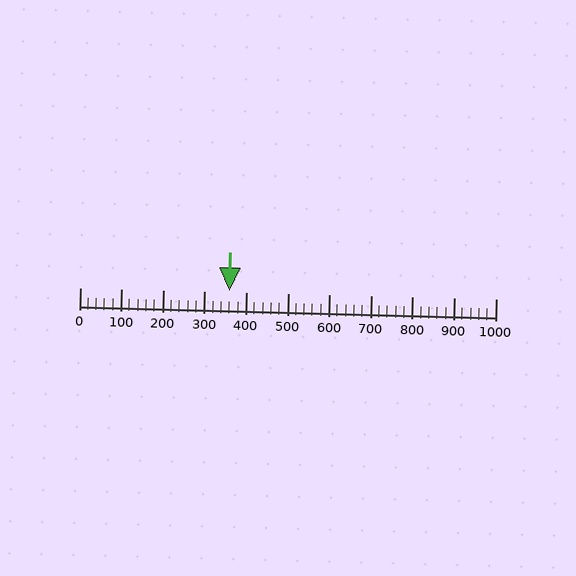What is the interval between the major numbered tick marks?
The major tick marks are spaced 100 units apart.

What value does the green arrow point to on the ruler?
The green arrow points to approximately 360.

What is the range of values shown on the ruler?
The ruler shows values from 0 to 1000.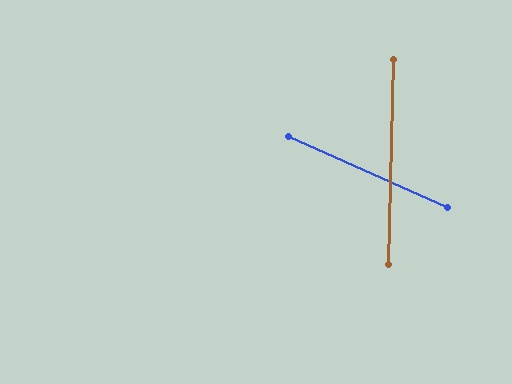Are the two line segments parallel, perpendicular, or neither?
Neither parallel nor perpendicular — they differ by about 67°.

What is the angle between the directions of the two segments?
Approximately 67 degrees.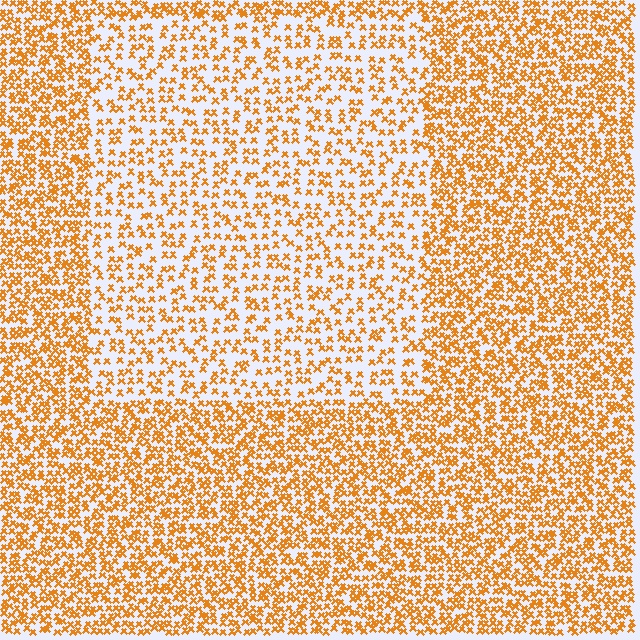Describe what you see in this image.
The image contains small orange elements arranged at two different densities. A rectangle-shaped region is visible where the elements are less densely packed than the surrounding area.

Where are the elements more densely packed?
The elements are more densely packed outside the rectangle boundary.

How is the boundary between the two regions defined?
The boundary is defined by a change in element density (approximately 1.9x ratio). All elements are the same color, size, and shape.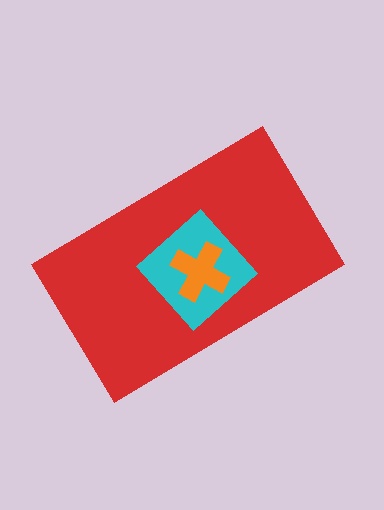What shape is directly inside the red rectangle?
The cyan diamond.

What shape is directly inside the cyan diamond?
The orange cross.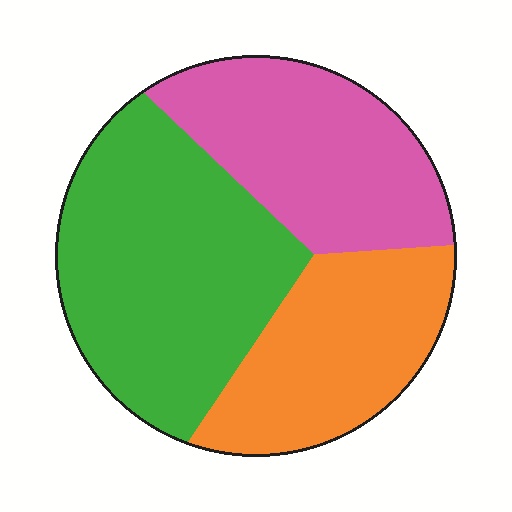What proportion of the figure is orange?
Orange takes up about one quarter (1/4) of the figure.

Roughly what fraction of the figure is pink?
Pink takes up between a sixth and a third of the figure.